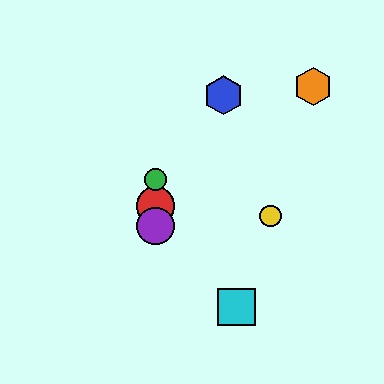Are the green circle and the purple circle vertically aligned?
Yes, both are at x≈156.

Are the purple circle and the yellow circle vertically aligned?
No, the purple circle is at x≈156 and the yellow circle is at x≈271.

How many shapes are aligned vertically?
3 shapes (the red circle, the green circle, the purple circle) are aligned vertically.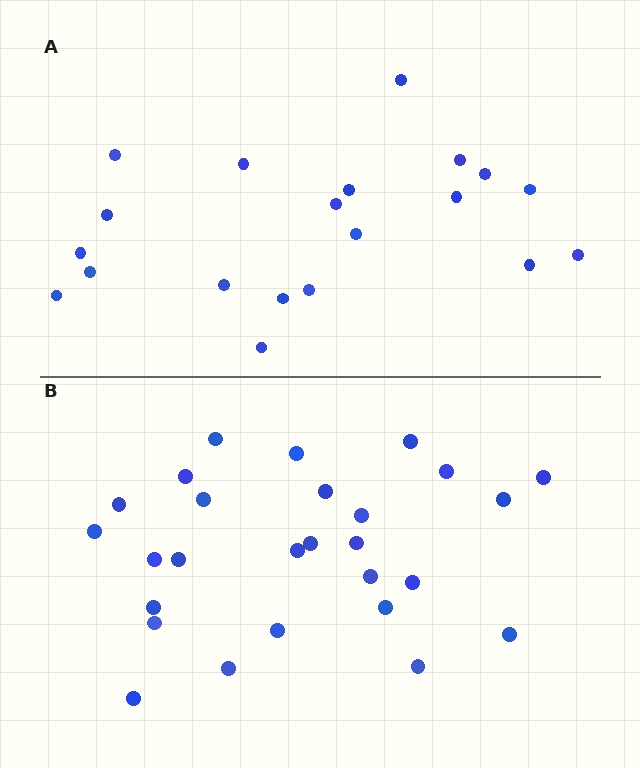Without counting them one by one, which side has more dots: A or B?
Region B (the bottom region) has more dots.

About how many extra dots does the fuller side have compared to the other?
Region B has roughly 8 or so more dots than region A.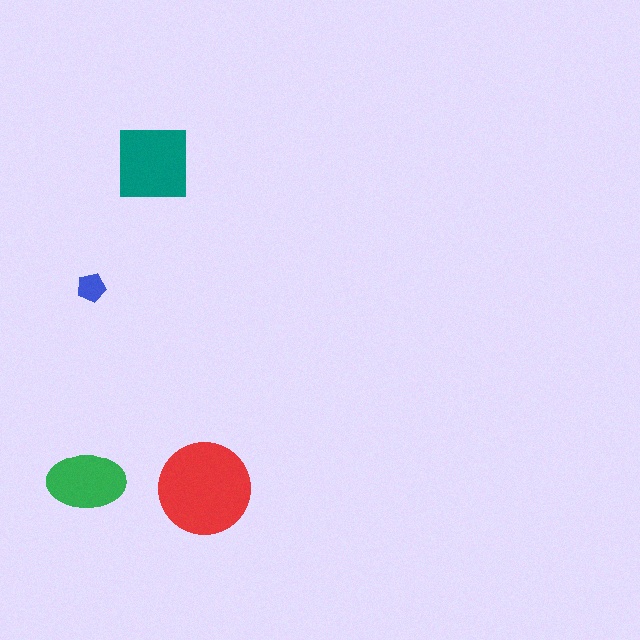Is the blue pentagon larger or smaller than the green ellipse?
Smaller.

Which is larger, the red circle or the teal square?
The red circle.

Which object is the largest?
The red circle.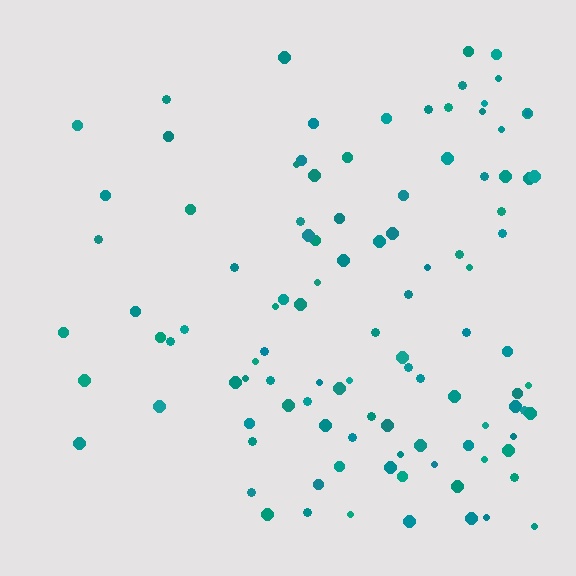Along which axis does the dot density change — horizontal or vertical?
Horizontal.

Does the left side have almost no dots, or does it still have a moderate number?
Still a moderate number, just noticeably fewer than the right.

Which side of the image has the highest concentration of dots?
The right.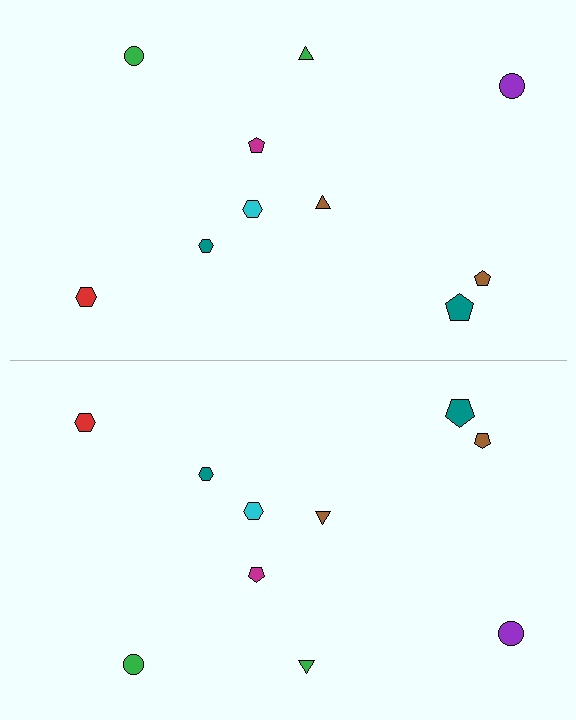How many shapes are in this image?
There are 20 shapes in this image.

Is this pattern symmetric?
Yes, this pattern has bilateral (reflection) symmetry.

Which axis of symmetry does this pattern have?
The pattern has a horizontal axis of symmetry running through the center of the image.